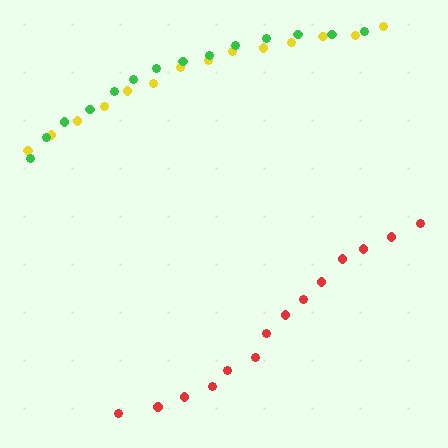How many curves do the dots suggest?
There are 3 distinct paths.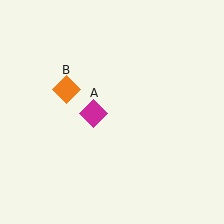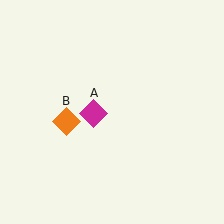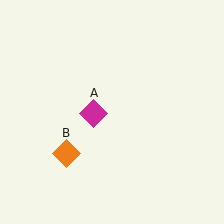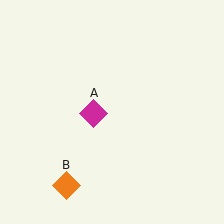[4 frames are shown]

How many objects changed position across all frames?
1 object changed position: orange diamond (object B).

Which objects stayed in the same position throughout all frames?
Magenta diamond (object A) remained stationary.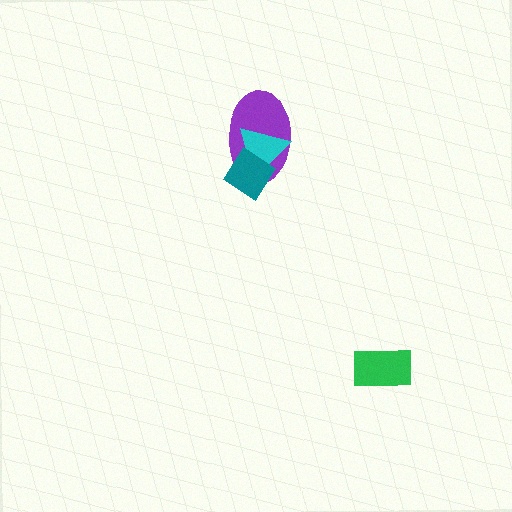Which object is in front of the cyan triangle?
The teal diamond is in front of the cyan triangle.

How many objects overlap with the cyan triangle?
2 objects overlap with the cyan triangle.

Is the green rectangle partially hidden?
No, no other shape covers it.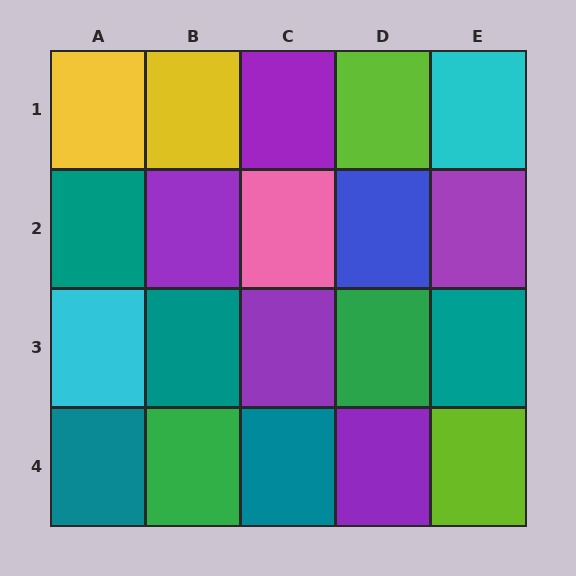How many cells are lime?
2 cells are lime.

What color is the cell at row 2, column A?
Teal.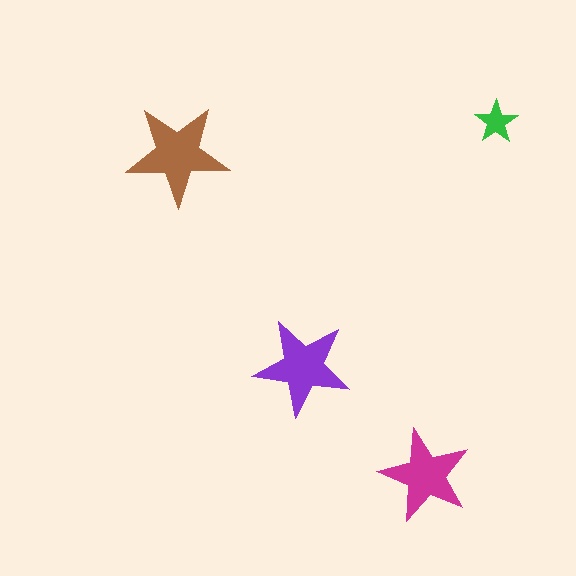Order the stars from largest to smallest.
the brown one, the purple one, the magenta one, the green one.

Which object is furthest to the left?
The brown star is leftmost.